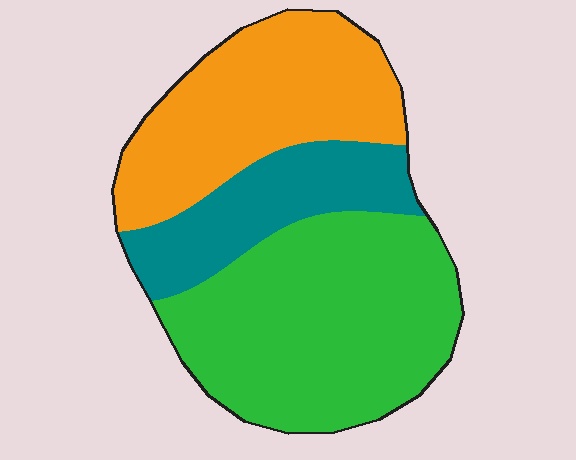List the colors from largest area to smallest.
From largest to smallest: green, orange, teal.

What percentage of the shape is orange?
Orange takes up between a quarter and a half of the shape.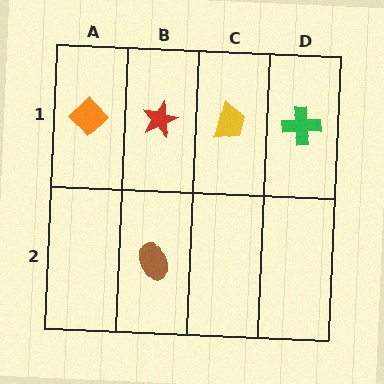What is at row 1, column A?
An orange diamond.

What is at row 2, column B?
A brown ellipse.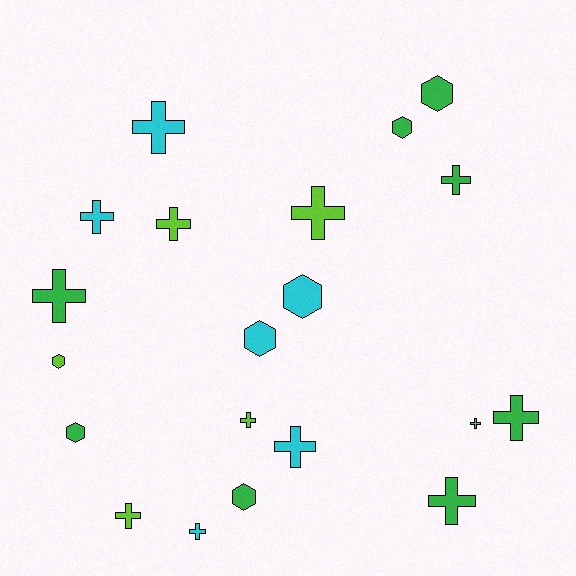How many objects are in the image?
There are 20 objects.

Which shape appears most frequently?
Cross, with 13 objects.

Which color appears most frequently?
Green, with 8 objects.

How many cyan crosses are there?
There are 4 cyan crosses.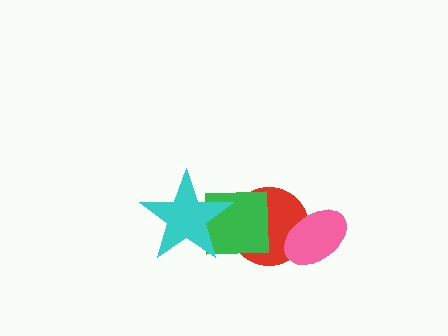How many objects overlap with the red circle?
2 objects overlap with the red circle.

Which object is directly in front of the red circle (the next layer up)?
The green square is directly in front of the red circle.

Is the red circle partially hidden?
Yes, it is partially covered by another shape.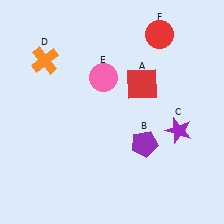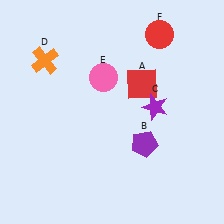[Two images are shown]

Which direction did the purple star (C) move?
The purple star (C) moved up.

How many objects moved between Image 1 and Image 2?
1 object moved between the two images.